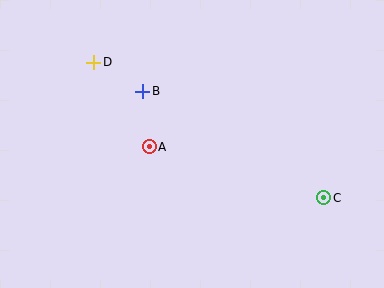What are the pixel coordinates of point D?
Point D is at (94, 62).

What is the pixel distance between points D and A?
The distance between D and A is 101 pixels.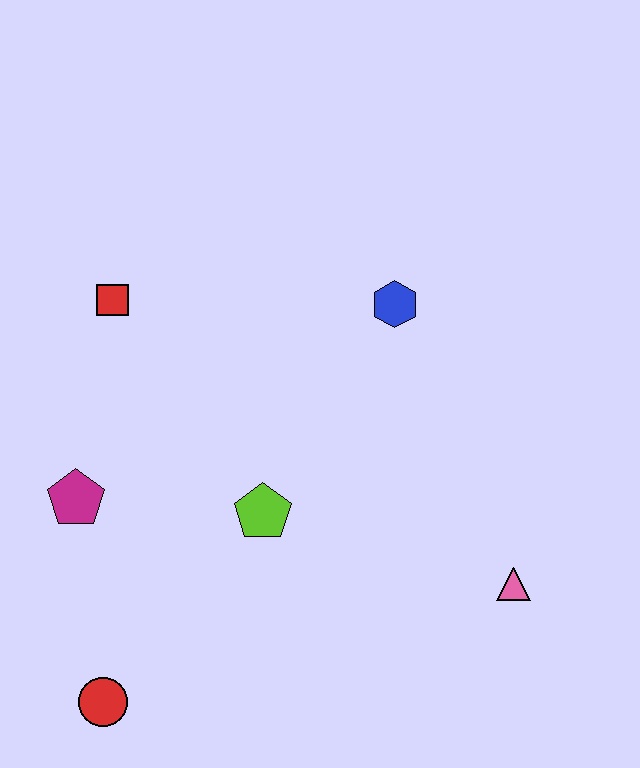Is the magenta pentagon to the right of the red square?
No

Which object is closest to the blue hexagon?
The lime pentagon is closest to the blue hexagon.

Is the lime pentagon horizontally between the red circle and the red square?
No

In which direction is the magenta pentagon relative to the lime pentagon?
The magenta pentagon is to the left of the lime pentagon.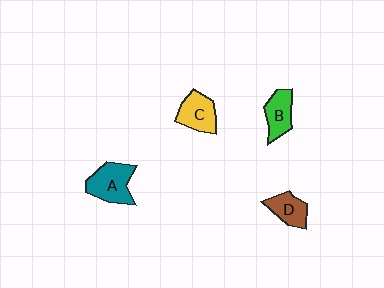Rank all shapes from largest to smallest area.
From largest to smallest: A (teal), C (yellow), B (green), D (brown).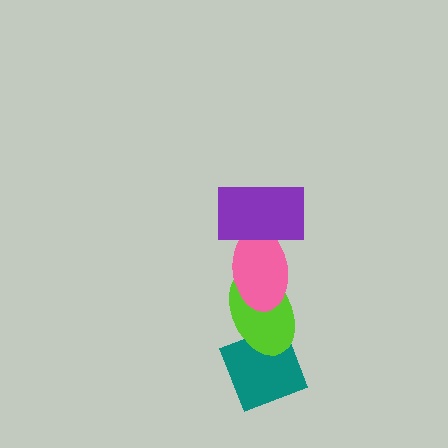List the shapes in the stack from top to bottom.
From top to bottom: the purple rectangle, the pink ellipse, the lime ellipse, the teal diamond.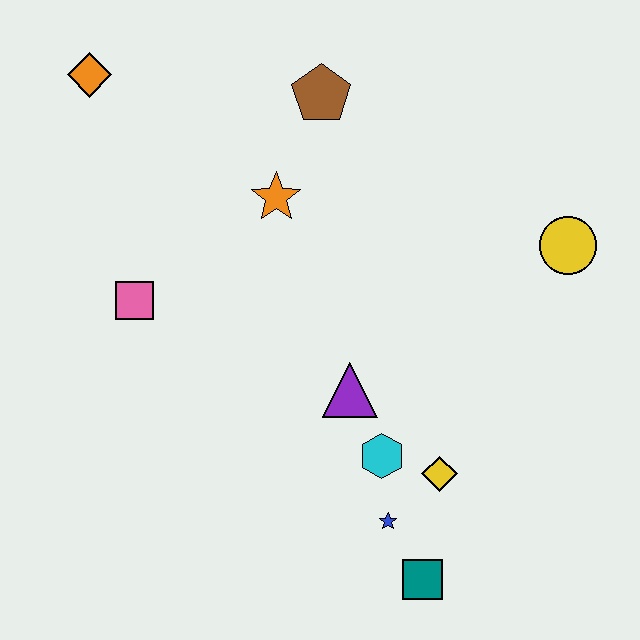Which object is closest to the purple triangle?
The cyan hexagon is closest to the purple triangle.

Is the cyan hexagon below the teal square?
No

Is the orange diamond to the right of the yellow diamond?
No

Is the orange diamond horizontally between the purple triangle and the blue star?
No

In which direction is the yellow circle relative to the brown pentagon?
The yellow circle is to the right of the brown pentagon.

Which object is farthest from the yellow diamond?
The orange diamond is farthest from the yellow diamond.